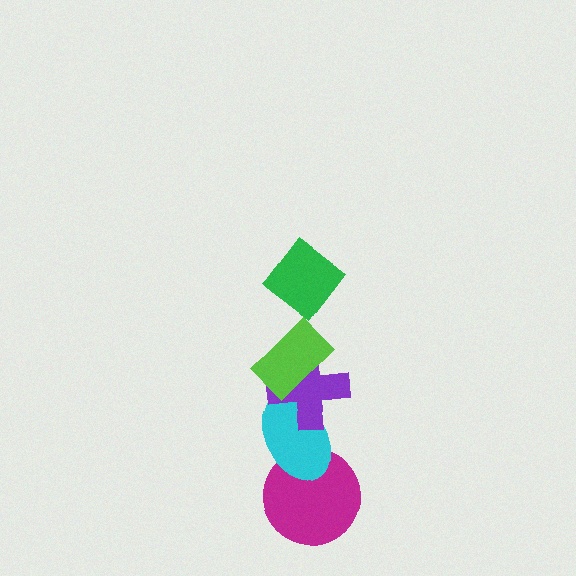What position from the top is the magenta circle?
The magenta circle is 5th from the top.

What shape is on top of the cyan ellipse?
The purple cross is on top of the cyan ellipse.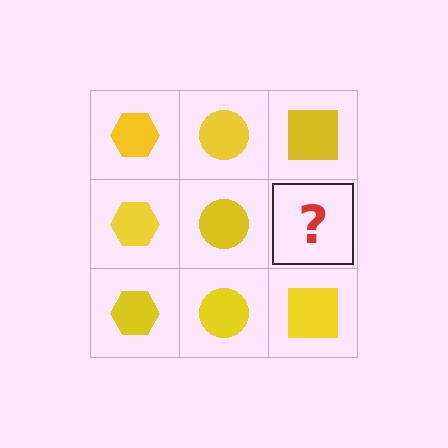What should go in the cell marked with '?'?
The missing cell should contain a yellow square.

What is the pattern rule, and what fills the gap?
The rule is that each column has a consistent shape. The gap should be filled with a yellow square.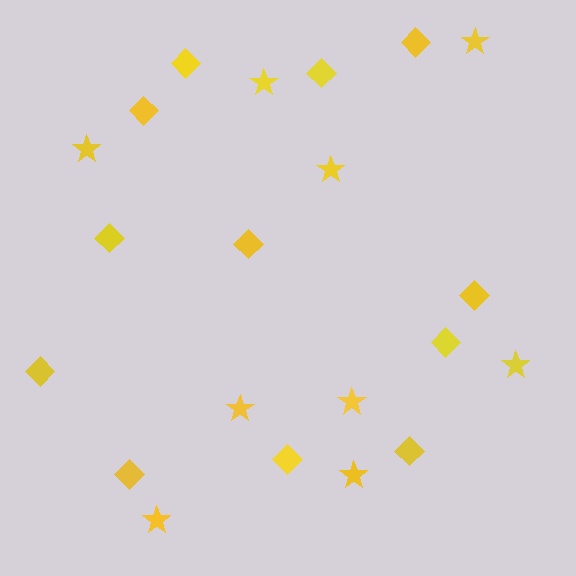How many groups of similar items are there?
There are 2 groups: one group of diamonds (12) and one group of stars (9).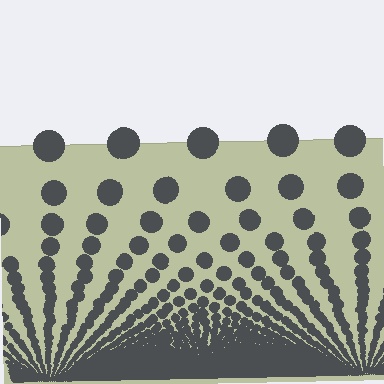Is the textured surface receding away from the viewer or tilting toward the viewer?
The surface appears to tilt toward the viewer. Texture elements get larger and sparser toward the top.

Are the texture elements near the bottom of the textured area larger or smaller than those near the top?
Smaller. The gradient is inverted — elements near the bottom are smaller and denser.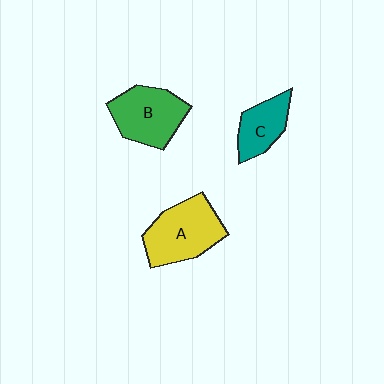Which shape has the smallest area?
Shape C (teal).